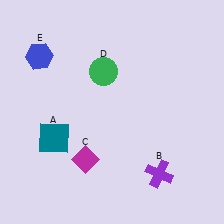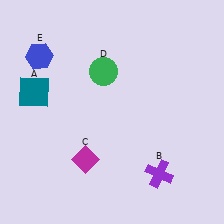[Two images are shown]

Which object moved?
The teal square (A) moved up.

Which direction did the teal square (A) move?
The teal square (A) moved up.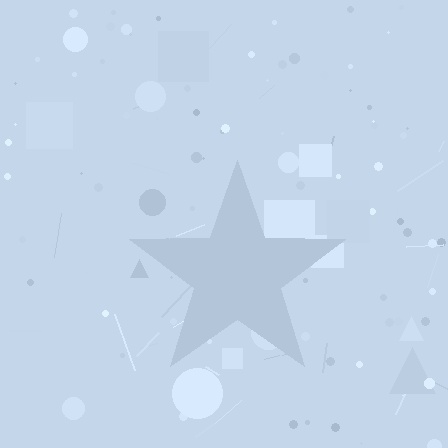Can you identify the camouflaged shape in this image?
The camouflaged shape is a star.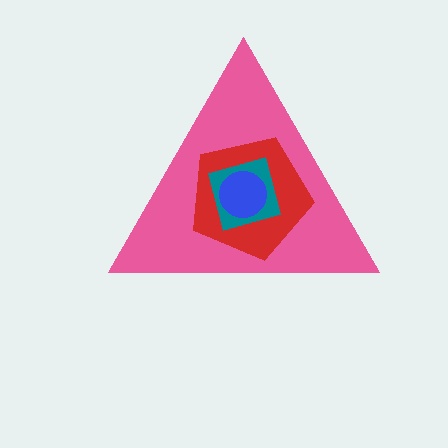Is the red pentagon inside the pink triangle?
Yes.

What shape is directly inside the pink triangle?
The red pentagon.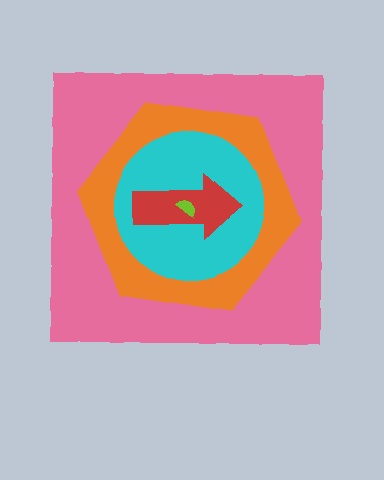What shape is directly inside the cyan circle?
The red arrow.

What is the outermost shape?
The pink square.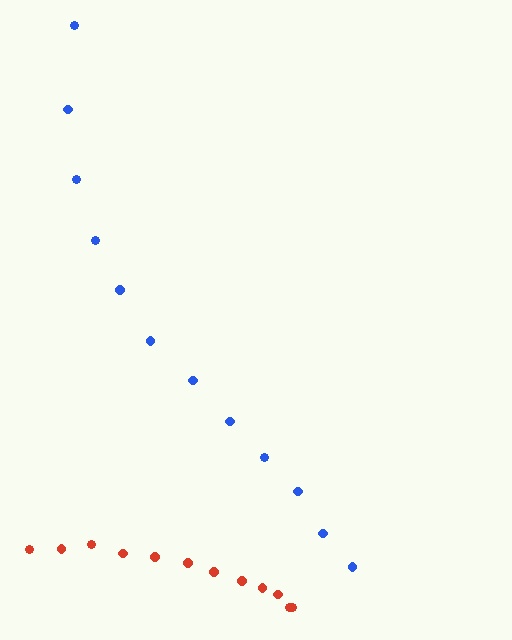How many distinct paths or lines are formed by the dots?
There are 2 distinct paths.